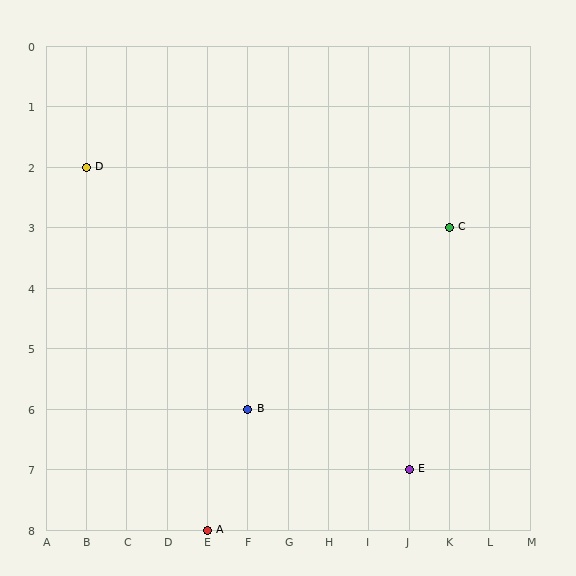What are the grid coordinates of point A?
Point A is at grid coordinates (E, 8).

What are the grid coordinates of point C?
Point C is at grid coordinates (K, 3).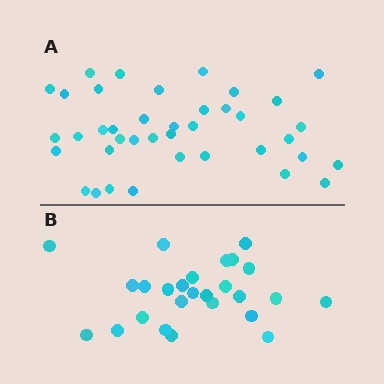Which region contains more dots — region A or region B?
Region A (the top region) has more dots.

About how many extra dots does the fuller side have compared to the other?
Region A has approximately 15 more dots than region B.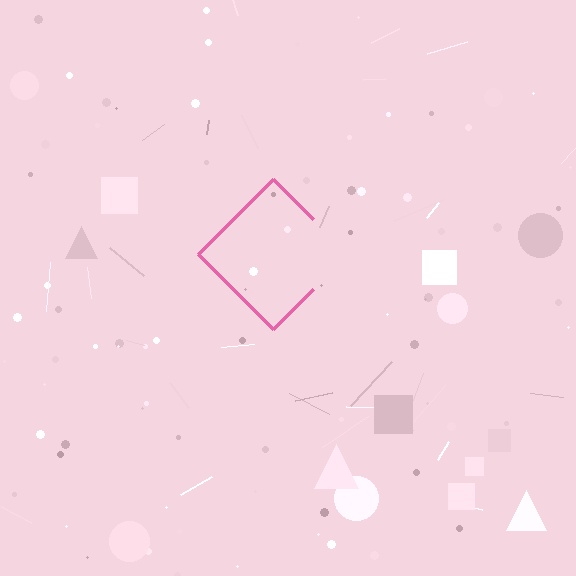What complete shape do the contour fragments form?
The contour fragments form a diamond.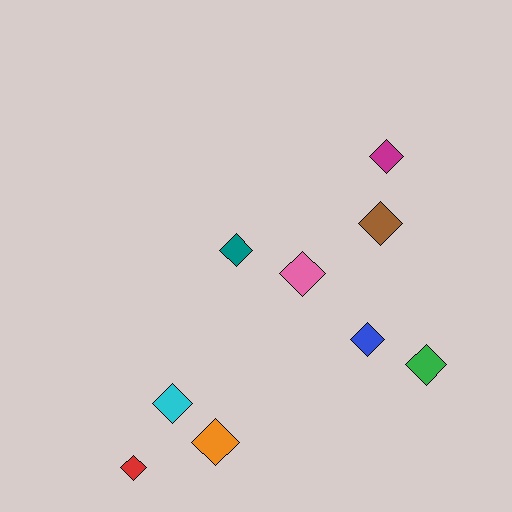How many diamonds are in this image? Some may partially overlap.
There are 9 diamonds.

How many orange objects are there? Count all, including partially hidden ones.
There is 1 orange object.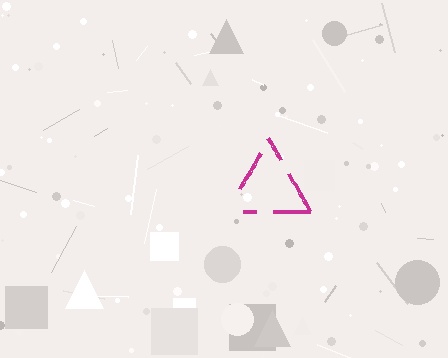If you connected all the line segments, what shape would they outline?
They would outline a triangle.